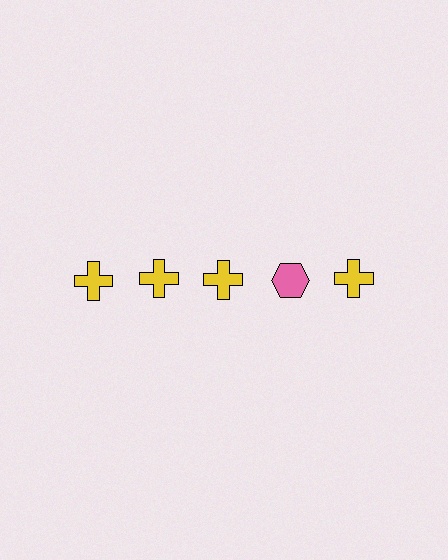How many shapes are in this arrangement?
There are 5 shapes arranged in a grid pattern.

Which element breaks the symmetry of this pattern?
The pink hexagon in the top row, second from right column breaks the symmetry. All other shapes are yellow crosses.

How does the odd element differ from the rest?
It differs in both color (pink instead of yellow) and shape (hexagon instead of cross).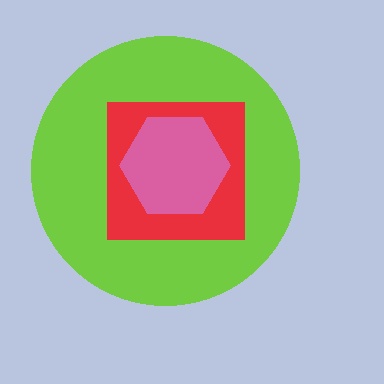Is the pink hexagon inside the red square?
Yes.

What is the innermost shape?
The pink hexagon.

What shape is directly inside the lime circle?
The red square.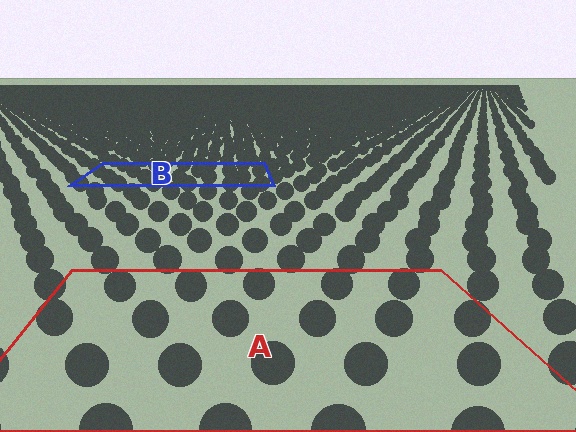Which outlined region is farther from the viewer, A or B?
Region B is farther from the viewer — the texture elements inside it appear smaller and more densely packed.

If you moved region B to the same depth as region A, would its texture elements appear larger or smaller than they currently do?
They would appear larger. At a closer depth, the same texture elements are projected at a bigger on-screen size.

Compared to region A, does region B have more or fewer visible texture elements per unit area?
Region B has more texture elements per unit area — they are packed more densely because it is farther away.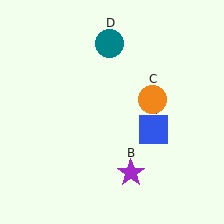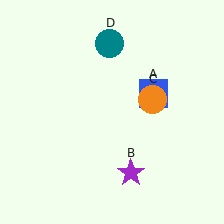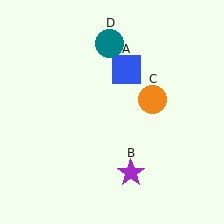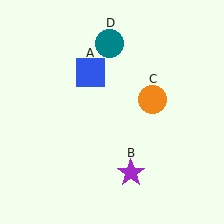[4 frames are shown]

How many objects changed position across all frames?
1 object changed position: blue square (object A).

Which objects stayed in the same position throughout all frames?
Purple star (object B) and orange circle (object C) and teal circle (object D) remained stationary.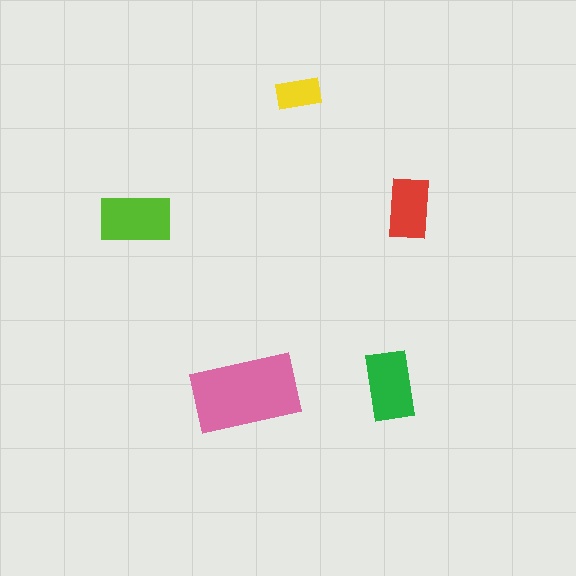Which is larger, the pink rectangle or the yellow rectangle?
The pink one.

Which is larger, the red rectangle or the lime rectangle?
The lime one.